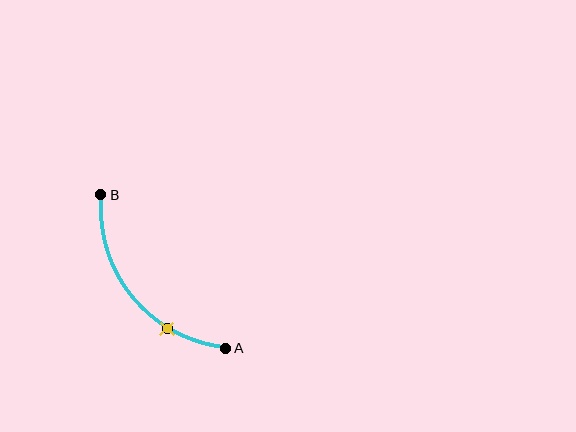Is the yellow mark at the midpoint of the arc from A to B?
No. The yellow mark lies on the arc but is closer to endpoint A. The arc midpoint would be at the point on the curve equidistant along the arc from both A and B.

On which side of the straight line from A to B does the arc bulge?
The arc bulges below and to the left of the straight line connecting A and B.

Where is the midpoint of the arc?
The arc midpoint is the point on the curve farthest from the straight line joining A and B. It sits below and to the left of that line.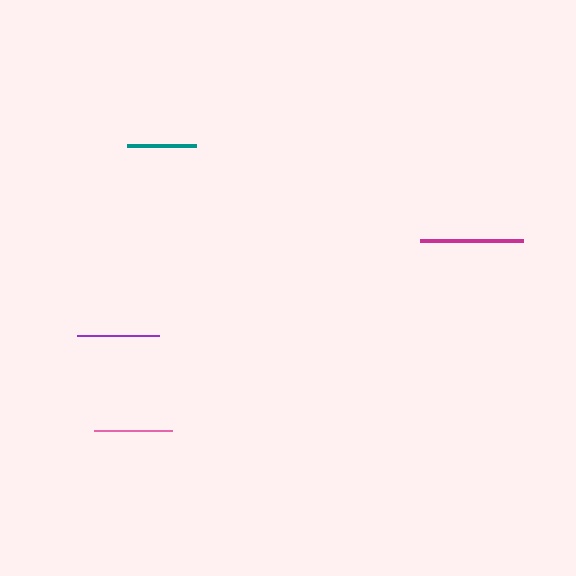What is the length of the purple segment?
The purple segment is approximately 82 pixels long.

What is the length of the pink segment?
The pink segment is approximately 79 pixels long.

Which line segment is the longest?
The magenta line is the longest at approximately 103 pixels.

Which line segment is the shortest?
The teal line is the shortest at approximately 69 pixels.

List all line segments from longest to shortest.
From longest to shortest: magenta, purple, pink, teal.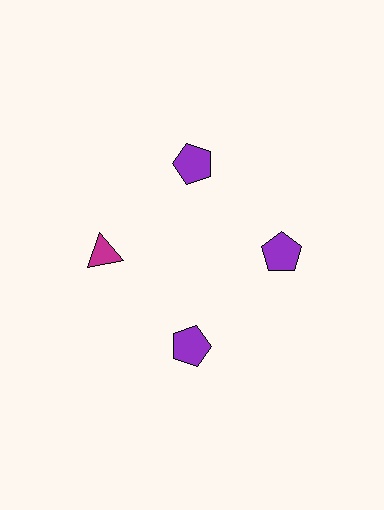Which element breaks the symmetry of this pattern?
The magenta triangle at roughly the 9 o'clock position breaks the symmetry. All other shapes are purple pentagons.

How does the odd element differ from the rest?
It differs in both color (magenta instead of purple) and shape (triangle instead of pentagon).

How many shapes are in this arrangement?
There are 4 shapes arranged in a ring pattern.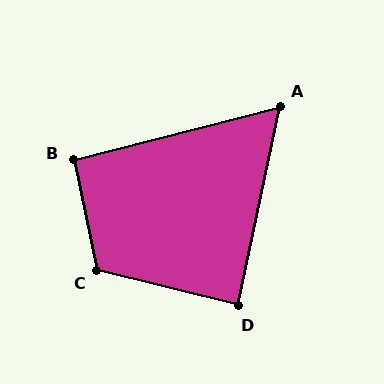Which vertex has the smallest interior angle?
A, at approximately 64 degrees.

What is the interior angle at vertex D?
Approximately 88 degrees (approximately right).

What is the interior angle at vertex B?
Approximately 92 degrees (approximately right).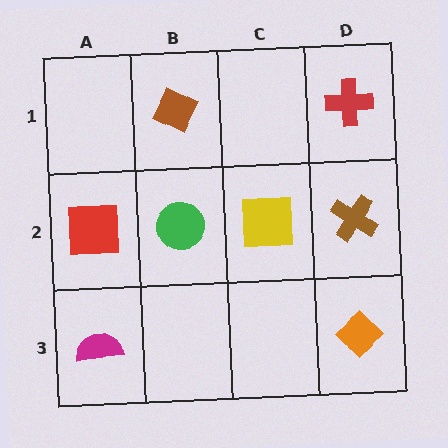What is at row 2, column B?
A green circle.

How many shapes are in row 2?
4 shapes.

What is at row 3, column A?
A magenta semicircle.